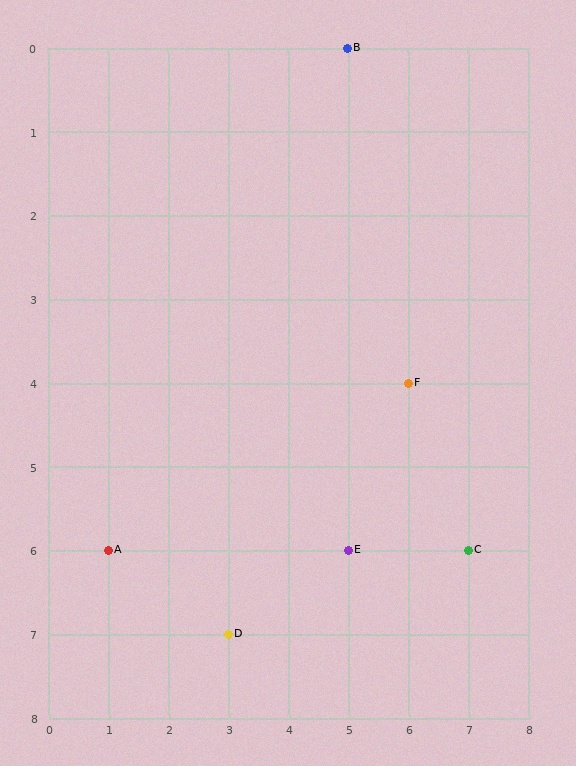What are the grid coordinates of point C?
Point C is at grid coordinates (7, 6).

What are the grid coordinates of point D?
Point D is at grid coordinates (3, 7).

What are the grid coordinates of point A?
Point A is at grid coordinates (1, 6).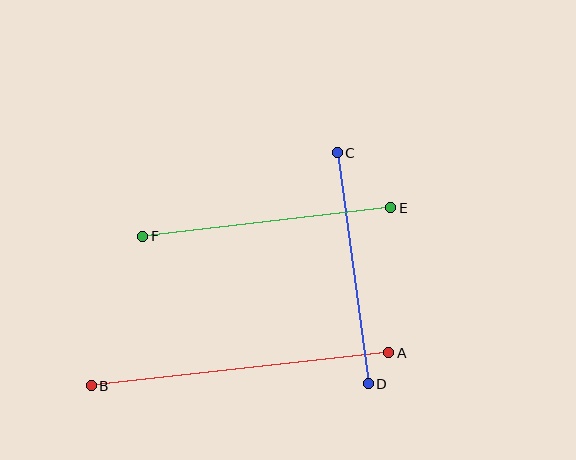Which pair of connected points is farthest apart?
Points A and B are farthest apart.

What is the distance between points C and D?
The distance is approximately 233 pixels.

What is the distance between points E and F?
The distance is approximately 249 pixels.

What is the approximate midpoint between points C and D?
The midpoint is at approximately (353, 268) pixels.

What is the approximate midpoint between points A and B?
The midpoint is at approximately (240, 369) pixels.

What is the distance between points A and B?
The distance is approximately 299 pixels.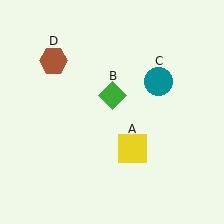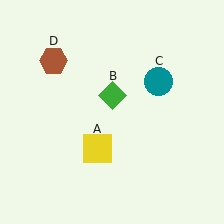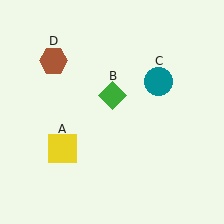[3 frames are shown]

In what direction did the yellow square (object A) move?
The yellow square (object A) moved left.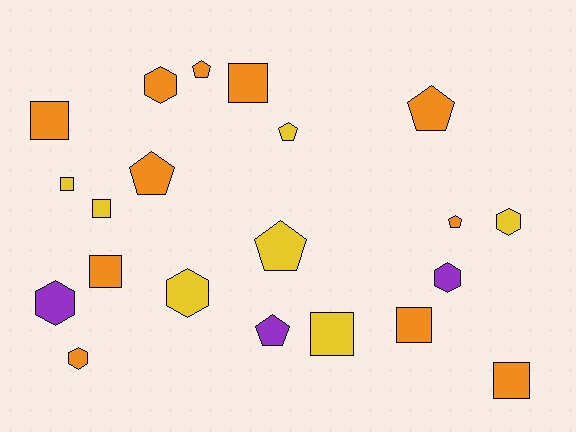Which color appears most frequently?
Orange, with 11 objects.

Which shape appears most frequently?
Square, with 8 objects.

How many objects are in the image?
There are 21 objects.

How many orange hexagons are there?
There are 2 orange hexagons.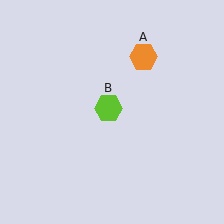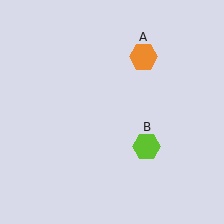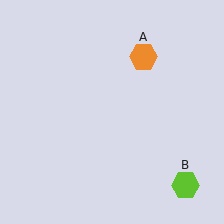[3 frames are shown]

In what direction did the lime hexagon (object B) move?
The lime hexagon (object B) moved down and to the right.